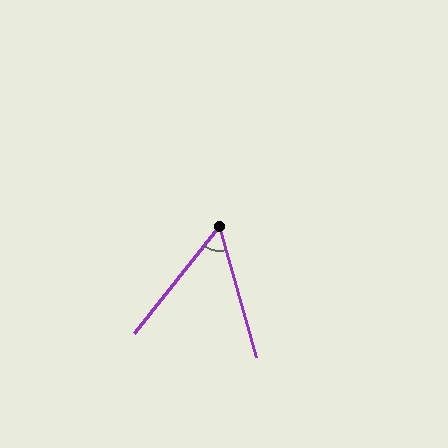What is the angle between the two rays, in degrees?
Approximately 54 degrees.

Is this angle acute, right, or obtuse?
It is acute.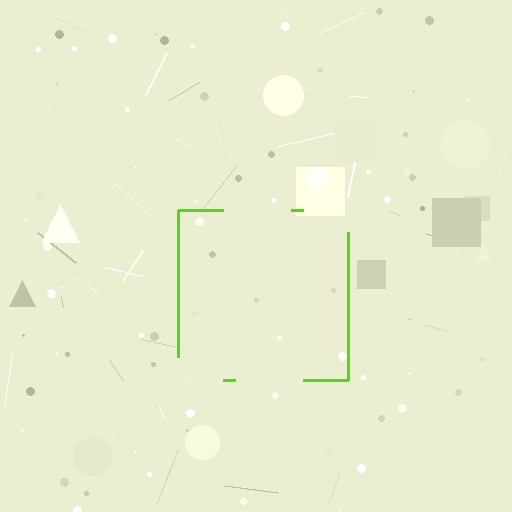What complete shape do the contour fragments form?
The contour fragments form a square.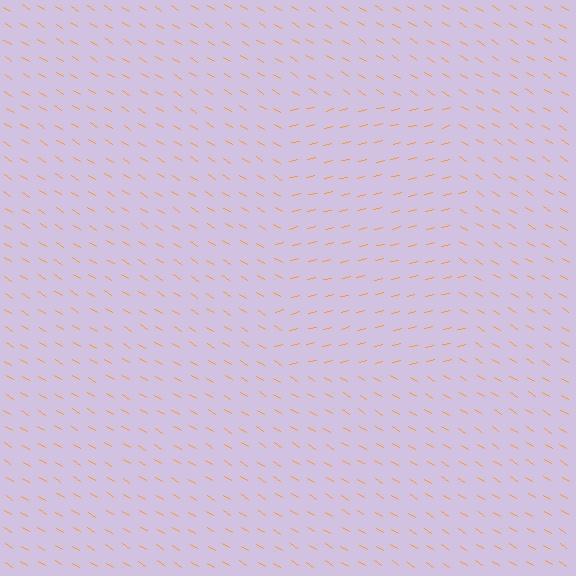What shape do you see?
I see a rectangle.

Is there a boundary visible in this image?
Yes, there is a texture boundary formed by a change in line orientation.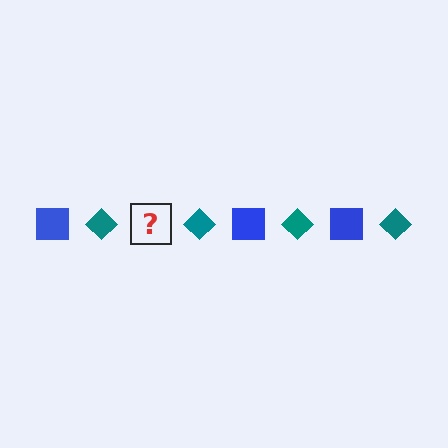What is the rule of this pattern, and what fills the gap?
The rule is that the pattern alternates between blue square and teal diamond. The gap should be filled with a blue square.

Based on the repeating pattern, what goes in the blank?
The blank should be a blue square.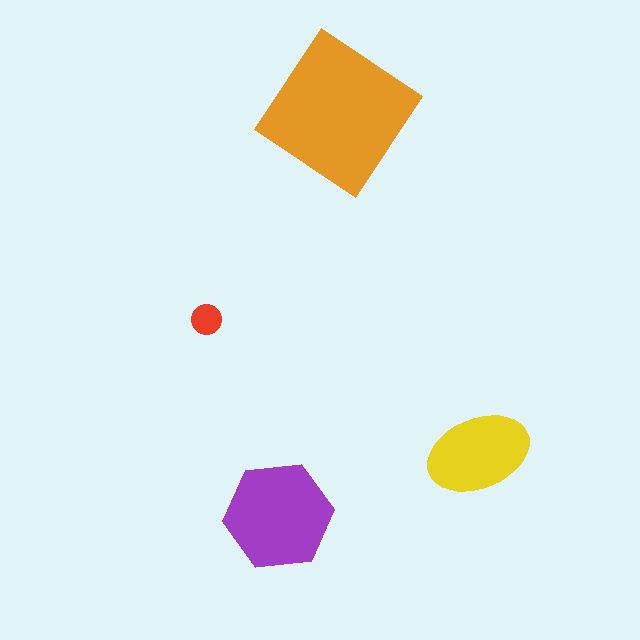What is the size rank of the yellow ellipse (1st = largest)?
3rd.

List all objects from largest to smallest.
The orange diamond, the purple hexagon, the yellow ellipse, the red circle.